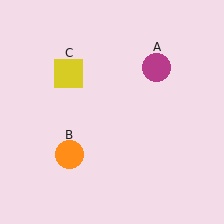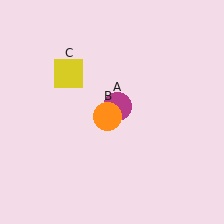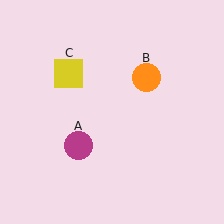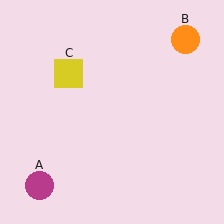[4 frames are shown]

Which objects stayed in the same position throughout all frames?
Yellow square (object C) remained stationary.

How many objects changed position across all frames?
2 objects changed position: magenta circle (object A), orange circle (object B).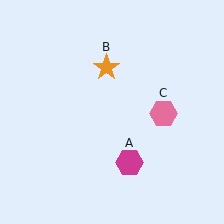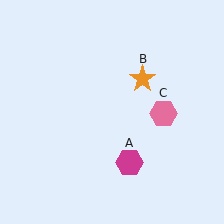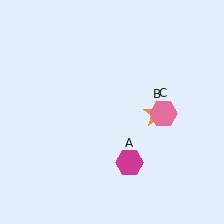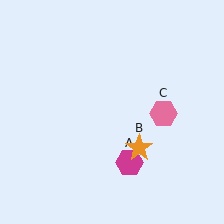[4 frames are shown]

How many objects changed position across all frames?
1 object changed position: orange star (object B).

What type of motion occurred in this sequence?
The orange star (object B) rotated clockwise around the center of the scene.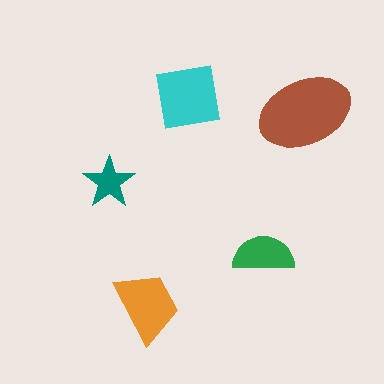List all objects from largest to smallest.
The brown ellipse, the cyan square, the orange trapezoid, the green semicircle, the teal star.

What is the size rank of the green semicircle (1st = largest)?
4th.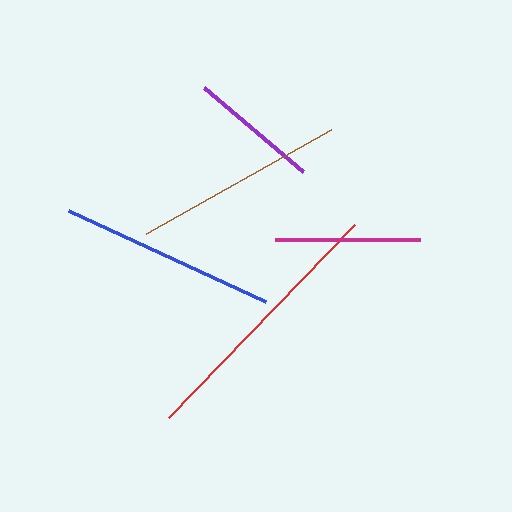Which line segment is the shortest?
The purple line is the shortest at approximately 130 pixels.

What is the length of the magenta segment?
The magenta segment is approximately 145 pixels long.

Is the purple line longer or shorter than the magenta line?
The magenta line is longer than the purple line.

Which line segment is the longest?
The red line is the longest at approximately 268 pixels.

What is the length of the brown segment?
The brown segment is approximately 212 pixels long.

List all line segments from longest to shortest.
From longest to shortest: red, blue, brown, magenta, purple.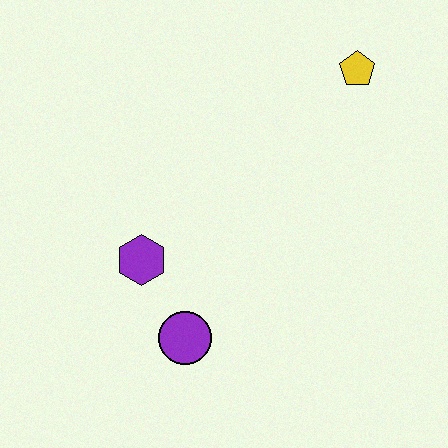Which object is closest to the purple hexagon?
The purple circle is closest to the purple hexagon.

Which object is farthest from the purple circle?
The yellow pentagon is farthest from the purple circle.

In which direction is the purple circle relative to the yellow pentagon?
The purple circle is below the yellow pentagon.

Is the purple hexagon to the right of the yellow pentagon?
No